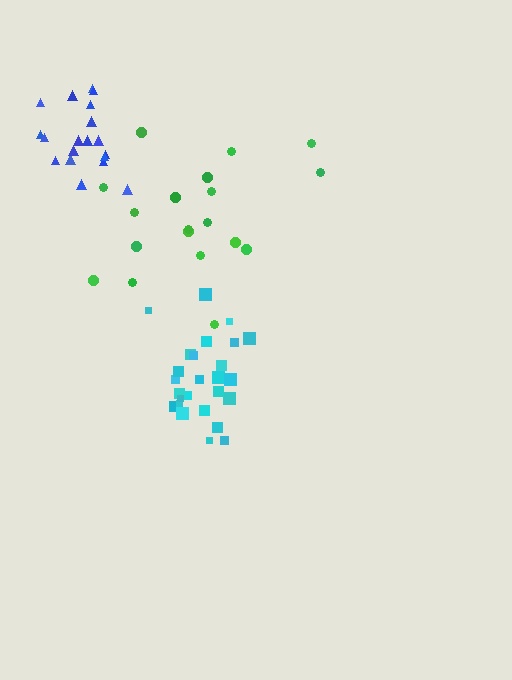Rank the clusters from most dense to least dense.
cyan, blue, green.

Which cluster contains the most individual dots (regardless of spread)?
Cyan (26).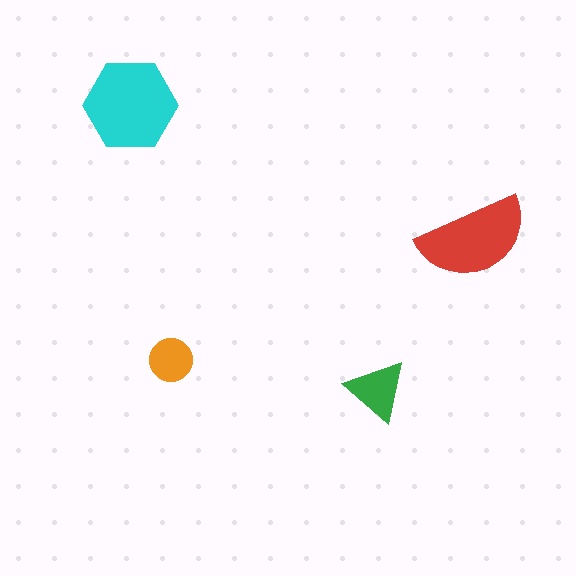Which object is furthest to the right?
The red semicircle is rightmost.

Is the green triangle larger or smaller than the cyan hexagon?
Smaller.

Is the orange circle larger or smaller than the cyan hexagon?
Smaller.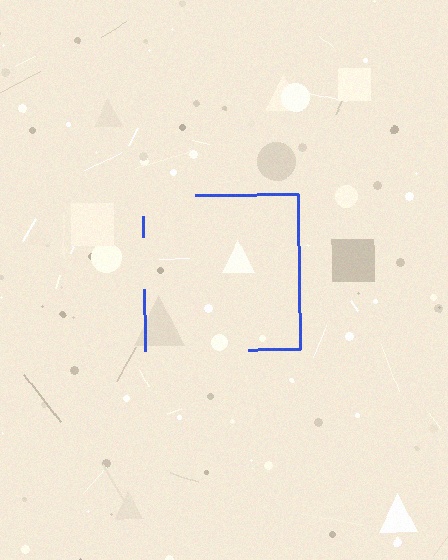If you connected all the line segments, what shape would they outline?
They would outline a square.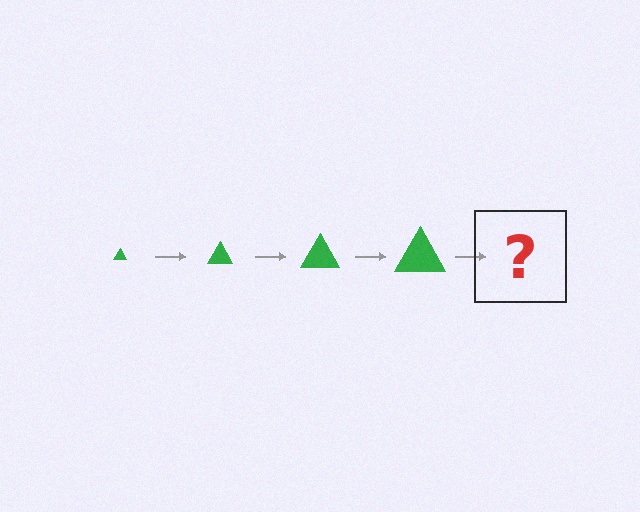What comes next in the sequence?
The next element should be a green triangle, larger than the previous one.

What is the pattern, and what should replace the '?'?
The pattern is that the triangle gets progressively larger each step. The '?' should be a green triangle, larger than the previous one.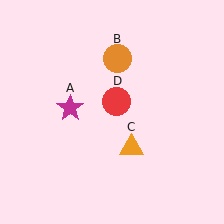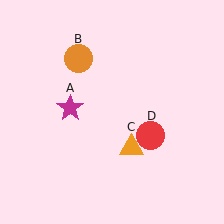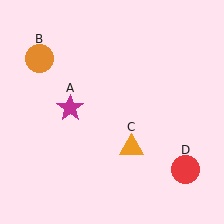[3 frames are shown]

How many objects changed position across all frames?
2 objects changed position: orange circle (object B), red circle (object D).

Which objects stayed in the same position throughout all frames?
Magenta star (object A) and orange triangle (object C) remained stationary.